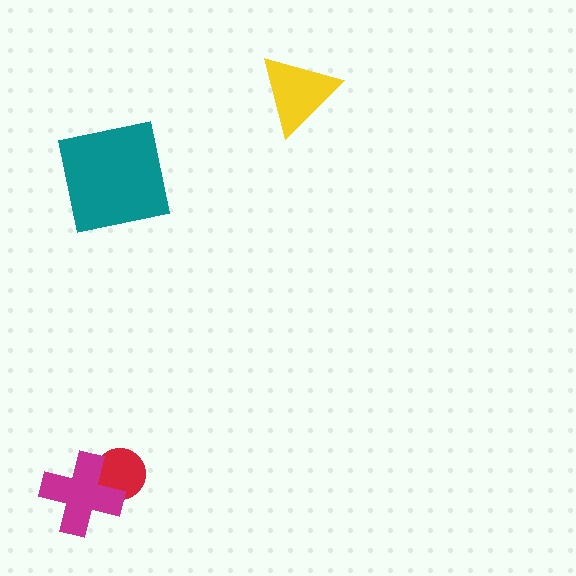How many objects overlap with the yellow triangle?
0 objects overlap with the yellow triangle.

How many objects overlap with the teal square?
0 objects overlap with the teal square.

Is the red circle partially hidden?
Yes, it is partially covered by another shape.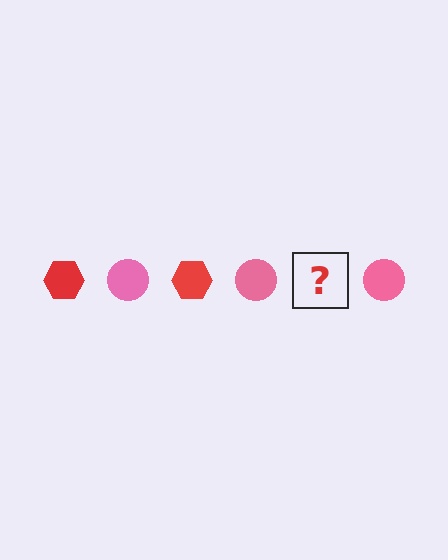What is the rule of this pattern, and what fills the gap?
The rule is that the pattern alternates between red hexagon and pink circle. The gap should be filled with a red hexagon.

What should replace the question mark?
The question mark should be replaced with a red hexagon.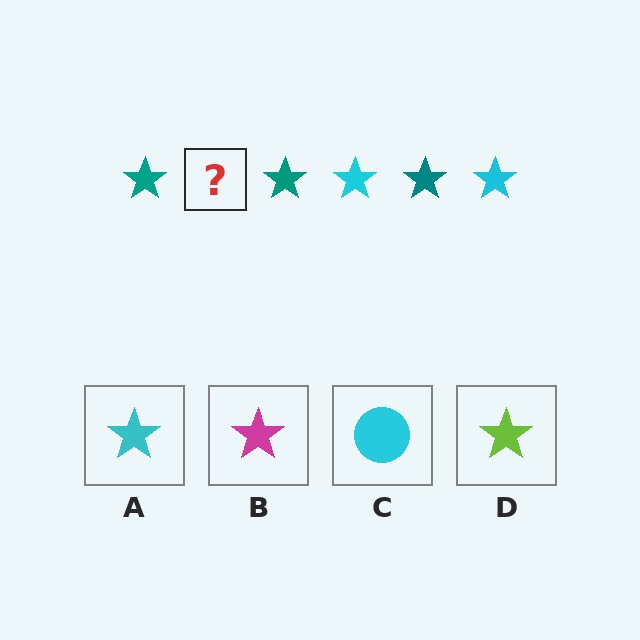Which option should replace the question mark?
Option A.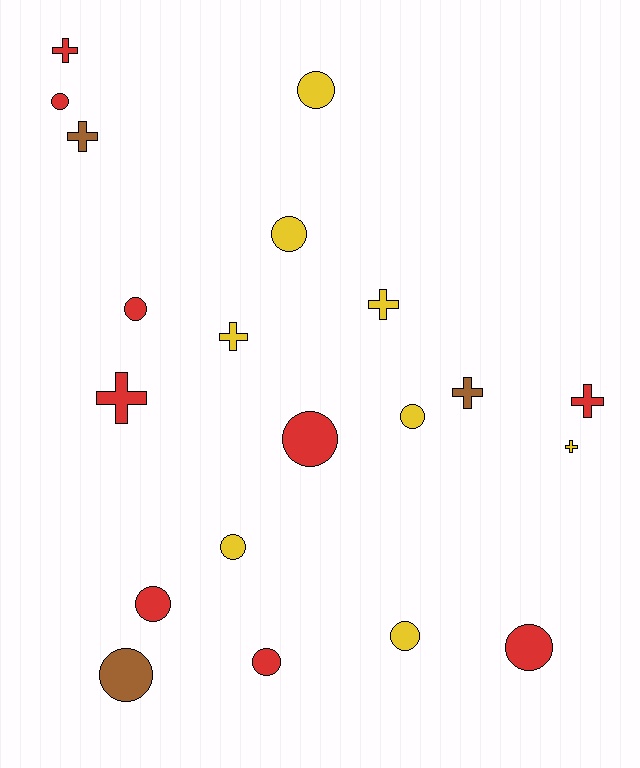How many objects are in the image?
There are 20 objects.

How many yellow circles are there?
There are 5 yellow circles.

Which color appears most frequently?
Red, with 9 objects.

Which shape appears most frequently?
Circle, with 12 objects.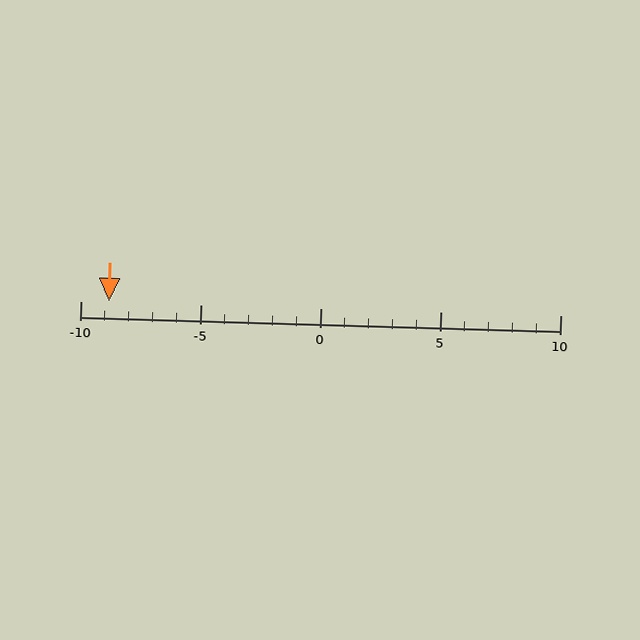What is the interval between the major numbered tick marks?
The major tick marks are spaced 5 units apart.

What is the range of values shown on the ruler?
The ruler shows values from -10 to 10.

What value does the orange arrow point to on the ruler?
The orange arrow points to approximately -9.